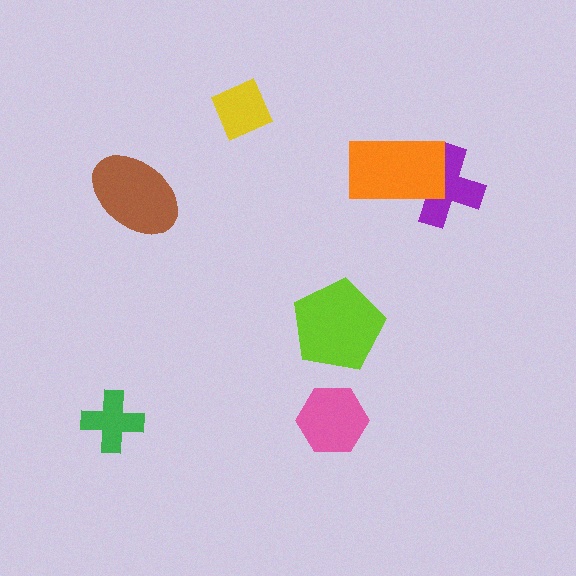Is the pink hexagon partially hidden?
No, no other shape covers it.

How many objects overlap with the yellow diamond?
0 objects overlap with the yellow diamond.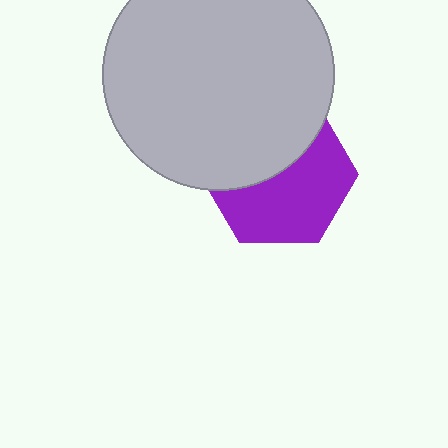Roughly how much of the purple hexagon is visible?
About half of it is visible (roughly 56%).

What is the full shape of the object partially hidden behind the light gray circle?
The partially hidden object is a purple hexagon.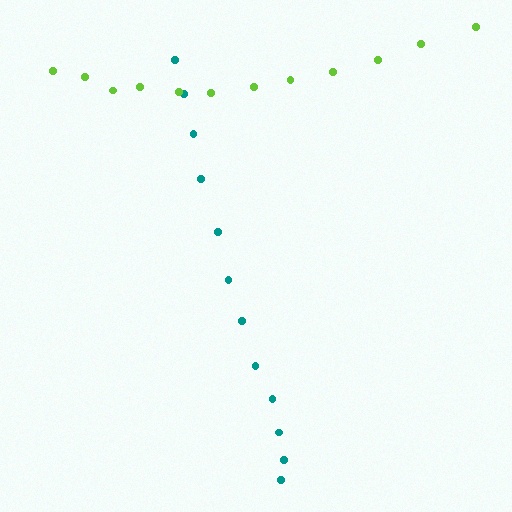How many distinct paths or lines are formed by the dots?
There are 2 distinct paths.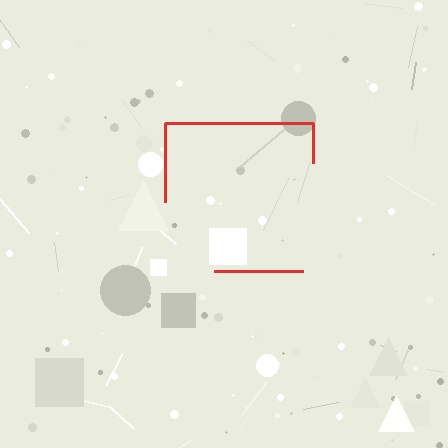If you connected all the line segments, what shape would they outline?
They would outline a square.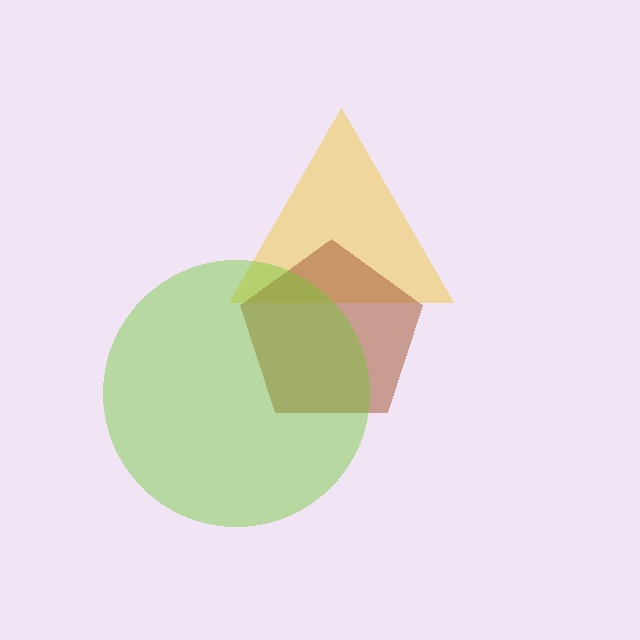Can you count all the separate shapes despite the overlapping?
Yes, there are 3 separate shapes.